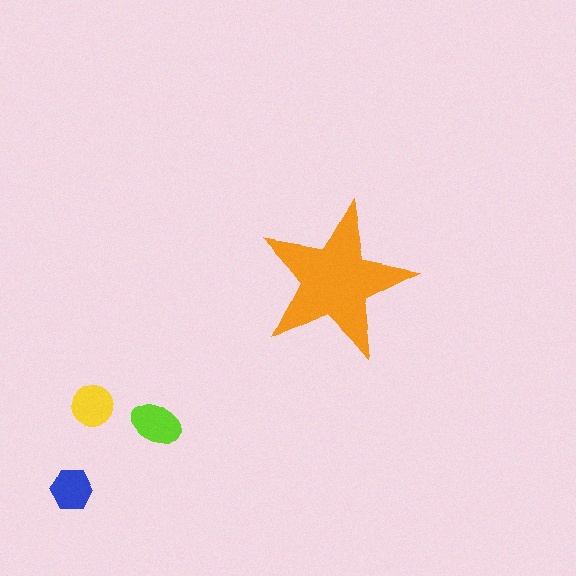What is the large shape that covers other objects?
An orange star.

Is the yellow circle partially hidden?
No, the yellow circle is fully visible.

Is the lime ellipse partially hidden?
No, the lime ellipse is fully visible.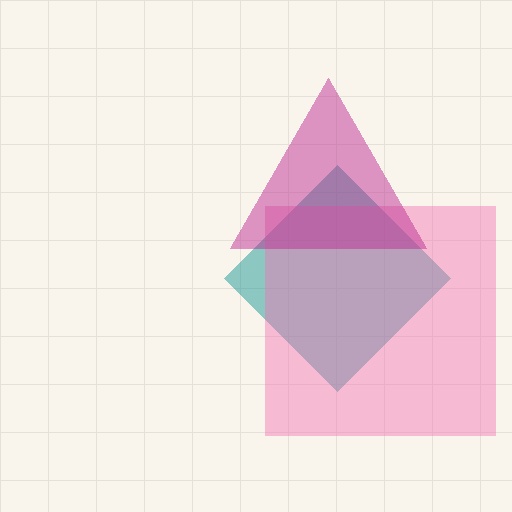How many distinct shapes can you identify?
There are 3 distinct shapes: a teal diamond, a pink square, a magenta triangle.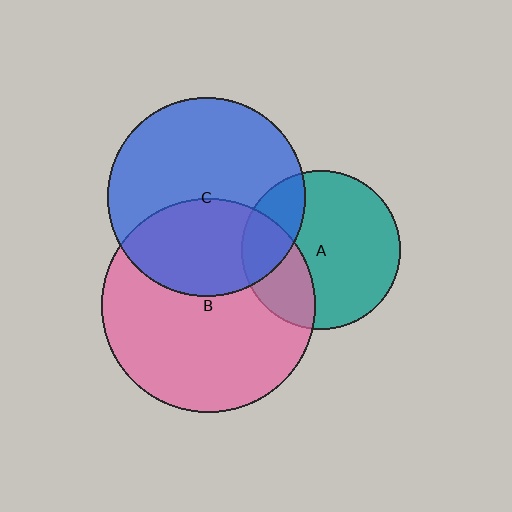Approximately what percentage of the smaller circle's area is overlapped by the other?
Approximately 30%.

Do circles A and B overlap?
Yes.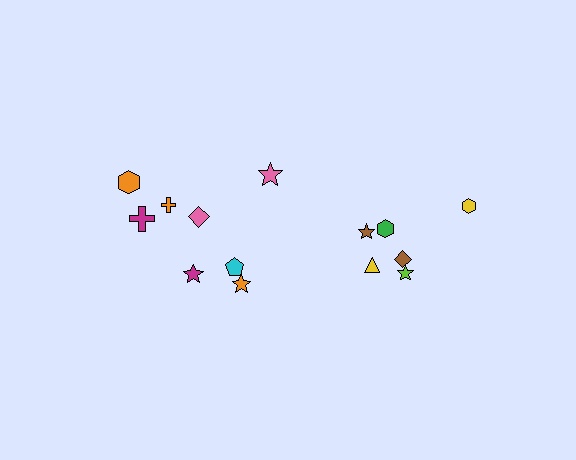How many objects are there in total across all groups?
There are 14 objects.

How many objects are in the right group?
There are 6 objects.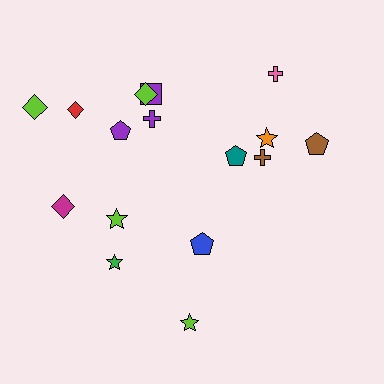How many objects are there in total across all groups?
There are 16 objects.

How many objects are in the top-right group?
There are 5 objects.